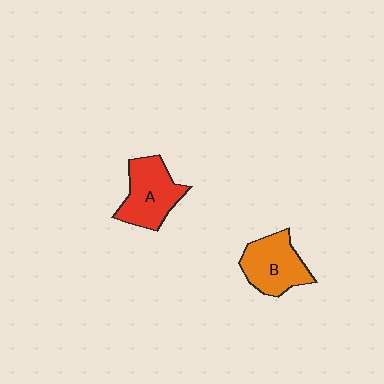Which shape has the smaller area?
Shape B (orange).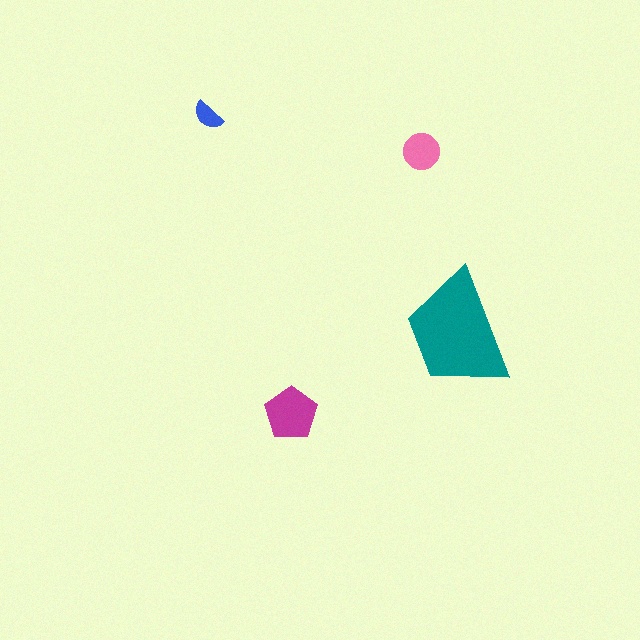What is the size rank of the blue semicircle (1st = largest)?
4th.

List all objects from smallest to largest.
The blue semicircle, the pink circle, the magenta pentagon, the teal trapezoid.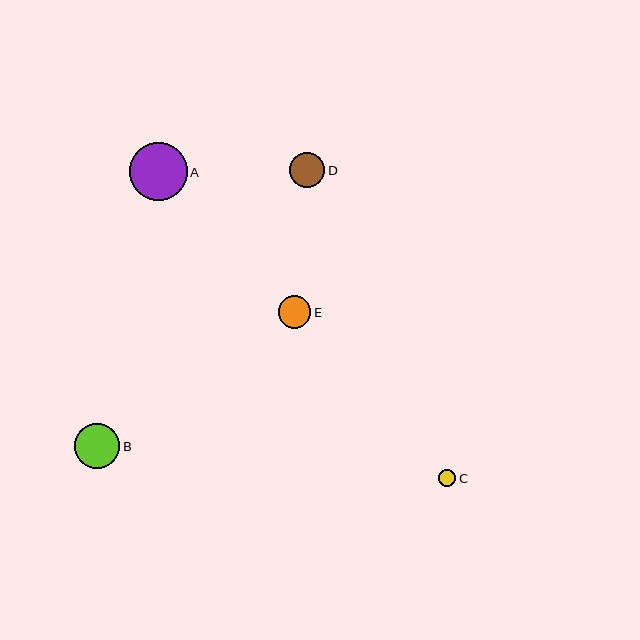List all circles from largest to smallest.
From largest to smallest: A, B, D, E, C.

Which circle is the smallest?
Circle C is the smallest with a size of approximately 17 pixels.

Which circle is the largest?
Circle A is the largest with a size of approximately 58 pixels.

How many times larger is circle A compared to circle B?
Circle A is approximately 1.3 times the size of circle B.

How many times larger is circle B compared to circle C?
Circle B is approximately 2.6 times the size of circle C.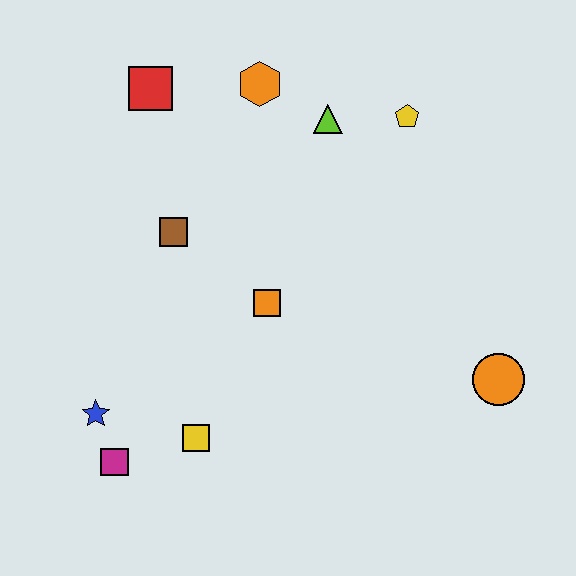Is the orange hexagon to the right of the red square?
Yes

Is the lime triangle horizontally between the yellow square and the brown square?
No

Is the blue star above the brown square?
No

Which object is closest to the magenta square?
The blue star is closest to the magenta square.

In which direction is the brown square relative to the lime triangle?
The brown square is to the left of the lime triangle.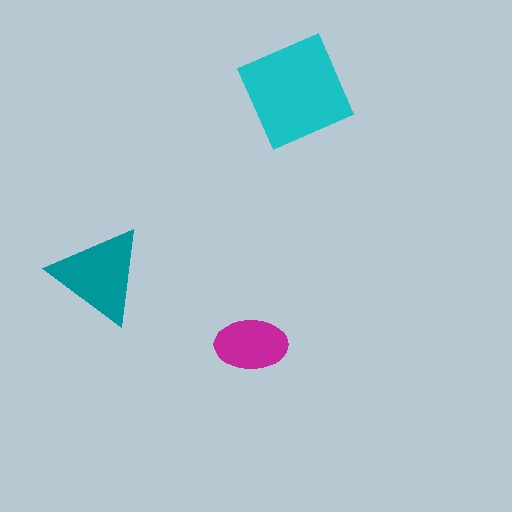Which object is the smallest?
The magenta ellipse.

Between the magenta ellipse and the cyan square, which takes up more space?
The cyan square.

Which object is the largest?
The cyan square.